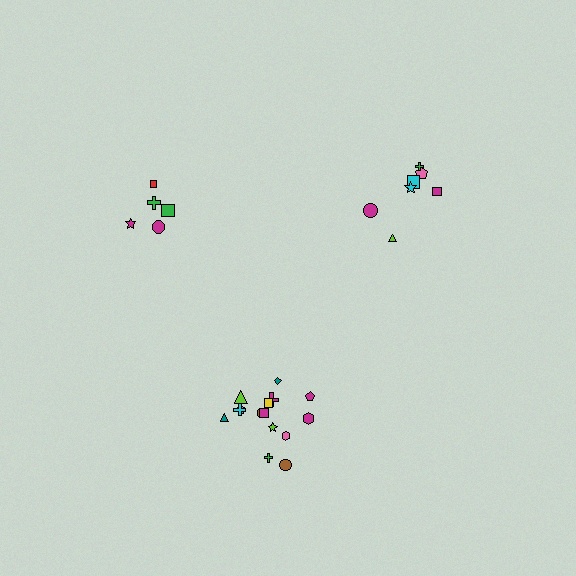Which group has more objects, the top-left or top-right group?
The top-right group.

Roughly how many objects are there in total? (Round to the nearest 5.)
Roughly 25 objects in total.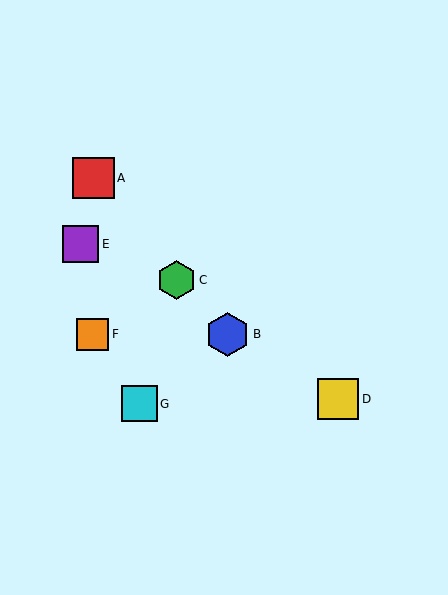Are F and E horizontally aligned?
No, F is at y≈334 and E is at y≈244.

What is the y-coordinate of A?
Object A is at y≈178.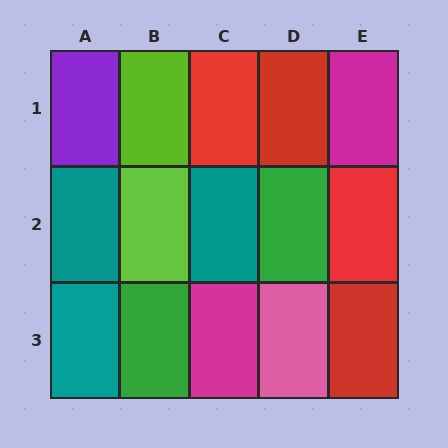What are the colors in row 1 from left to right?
Purple, lime, red, red, magenta.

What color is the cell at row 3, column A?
Teal.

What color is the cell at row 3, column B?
Green.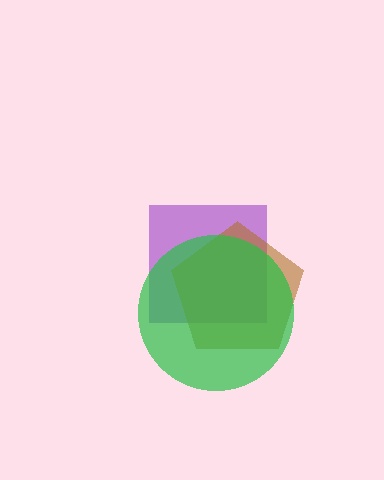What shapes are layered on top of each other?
The layered shapes are: a purple square, a brown pentagon, a green circle.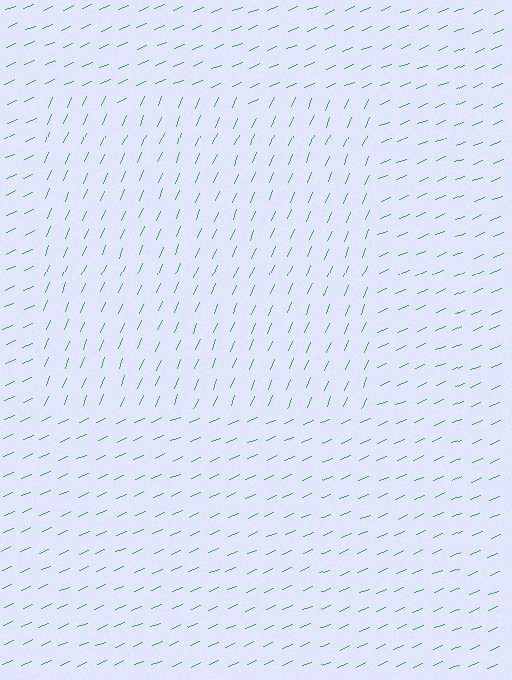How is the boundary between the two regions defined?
The boundary is defined purely by a change in line orientation (approximately 45 degrees difference). All lines are the same color and thickness.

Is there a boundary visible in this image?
Yes, there is a texture boundary formed by a change in line orientation.